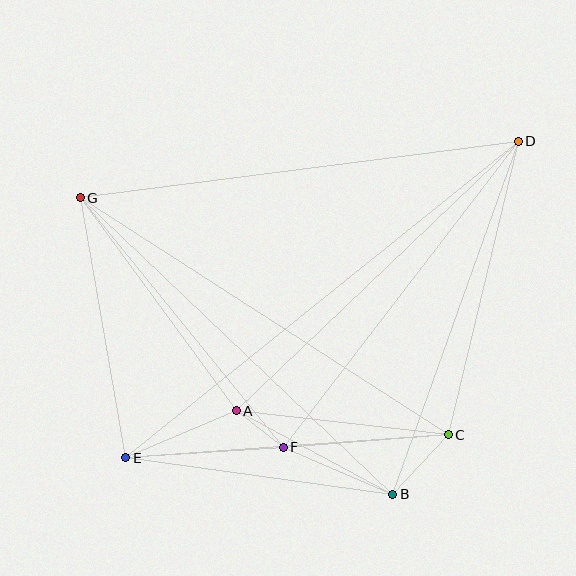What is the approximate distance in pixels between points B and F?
The distance between B and F is approximately 119 pixels.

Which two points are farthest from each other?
Points D and E are farthest from each other.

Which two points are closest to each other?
Points A and F are closest to each other.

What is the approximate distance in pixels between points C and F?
The distance between C and F is approximately 166 pixels.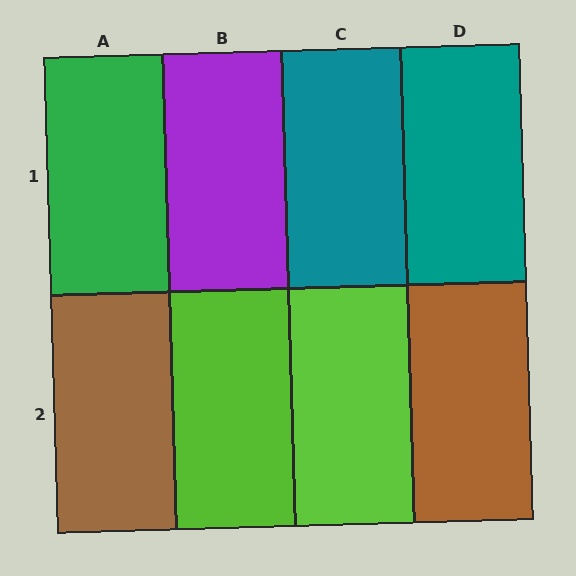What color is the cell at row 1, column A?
Green.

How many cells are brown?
2 cells are brown.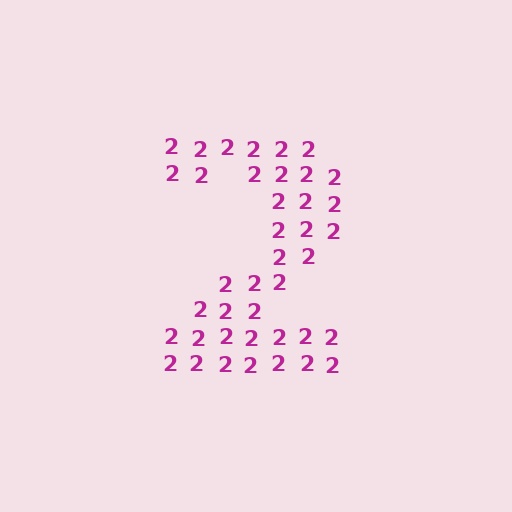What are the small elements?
The small elements are digit 2's.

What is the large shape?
The large shape is the digit 2.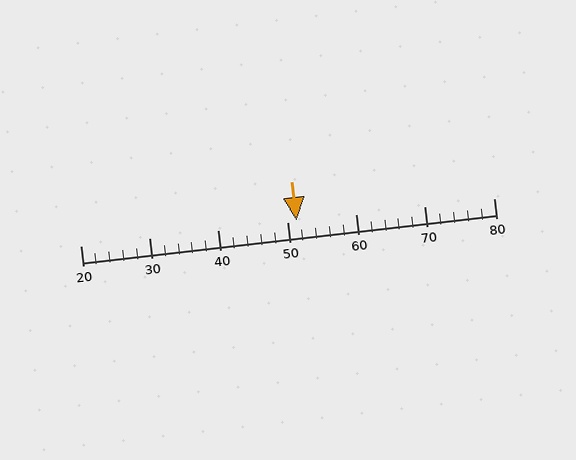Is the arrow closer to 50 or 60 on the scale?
The arrow is closer to 50.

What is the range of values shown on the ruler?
The ruler shows values from 20 to 80.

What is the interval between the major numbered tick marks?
The major tick marks are spaced 10 units apart.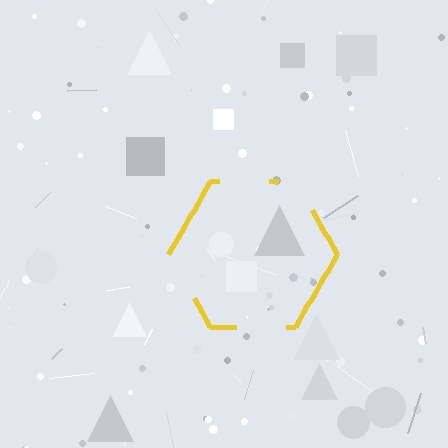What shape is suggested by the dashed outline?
The dashed outline suggests a hexagon.